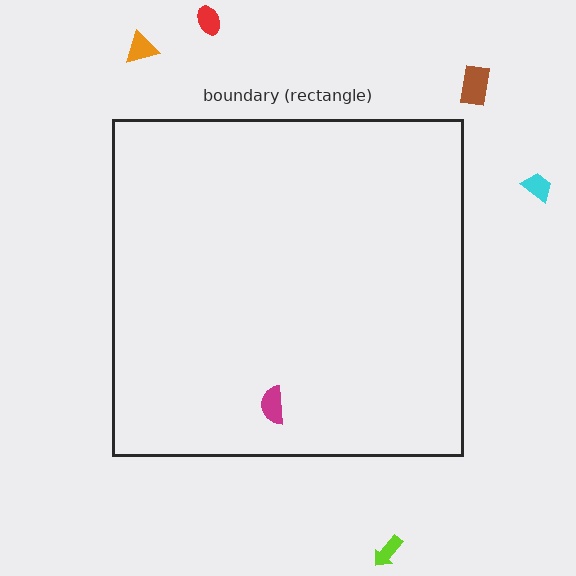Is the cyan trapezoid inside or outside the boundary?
Outside.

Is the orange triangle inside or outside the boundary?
Outside.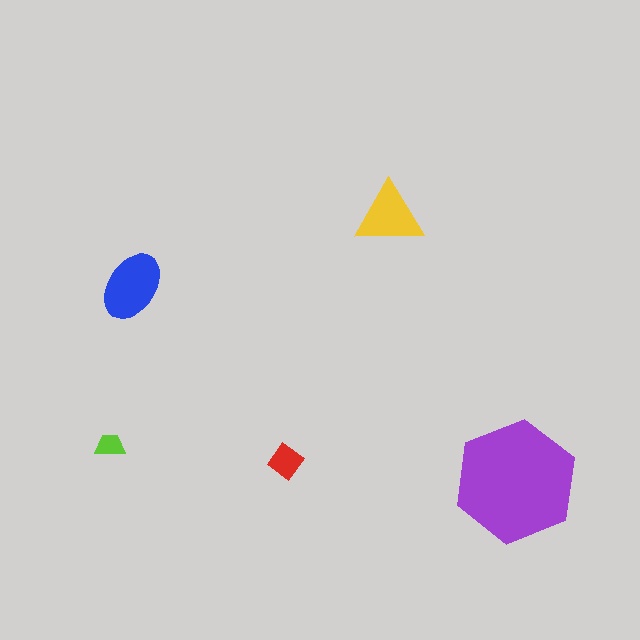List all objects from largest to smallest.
The purple hexagon, the blue ellipse, the yellow triangle, the red diamond, the lime trapezoid.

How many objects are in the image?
There are 5 objects in the image.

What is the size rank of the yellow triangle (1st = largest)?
3rd.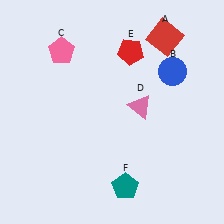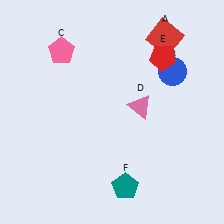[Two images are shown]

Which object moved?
The red pentagon (E) moved right.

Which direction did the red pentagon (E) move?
The red pentagon (E) moved right.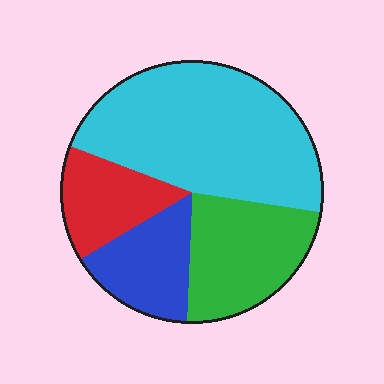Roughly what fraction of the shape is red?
Red takes up about one eighth (1/8) of the shape.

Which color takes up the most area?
Cyan, at roughly 45%.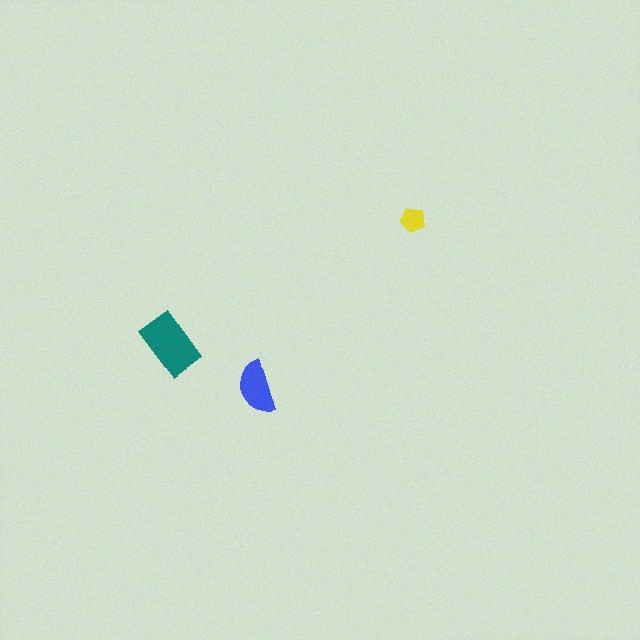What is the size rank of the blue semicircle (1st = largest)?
2nd.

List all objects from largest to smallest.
The teal rectangle, the blue semicircle, the yellow pentagon.